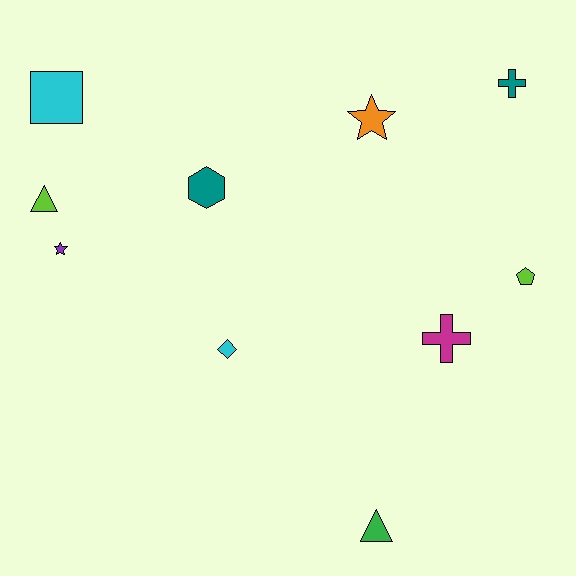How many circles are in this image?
There are no circles.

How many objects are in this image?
There are 10 objects.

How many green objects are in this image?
There is 1 green object.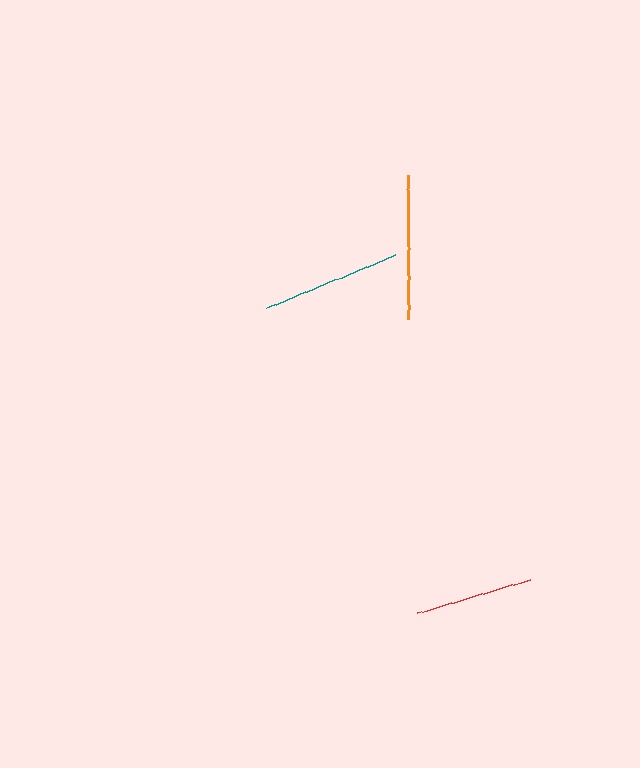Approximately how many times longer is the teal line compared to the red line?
The teal line is approximately 1.2 times the length of the red line.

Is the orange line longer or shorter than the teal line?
The orange line is longer than the teal line.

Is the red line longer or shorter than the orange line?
The orange line is longer than the red line.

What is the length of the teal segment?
The teal segment is approximately 139 pixels long.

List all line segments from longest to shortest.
From longest to shortest: orange, teal, red.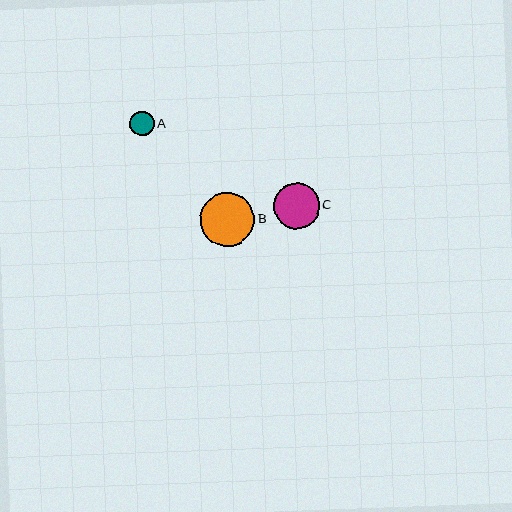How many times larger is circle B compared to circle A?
Circle B is approximately 2.2 times the size of circle A.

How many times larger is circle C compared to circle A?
Circle C is approximately 1.8 times the size of circle A.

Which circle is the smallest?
Circle A is the smallest with a size of approximately 25 pixels.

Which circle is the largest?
Circle B is the largest with a size of approximately 54 pixels.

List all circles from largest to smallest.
From largest to smallest: B, C, A.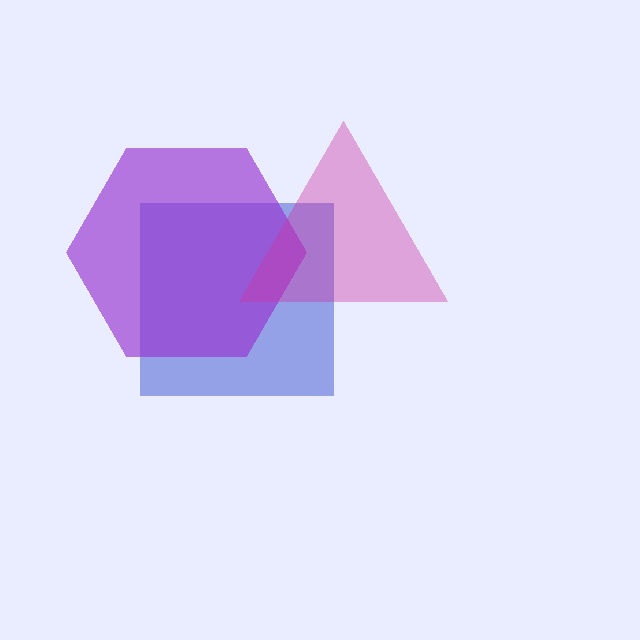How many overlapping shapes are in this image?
There are 3 overlapping shapes in the image.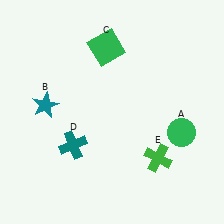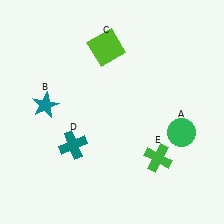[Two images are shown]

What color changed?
The square (C) changed from green in Image 1 to lime in Image 2.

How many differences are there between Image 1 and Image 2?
There is 1 difference between the two images.